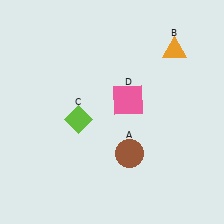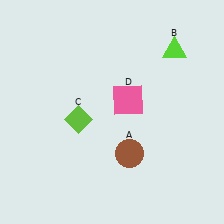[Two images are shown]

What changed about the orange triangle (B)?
In Image 1, B is orange. In Image 2, it changed to lime.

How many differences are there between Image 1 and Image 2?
There is 1 difference between the two images.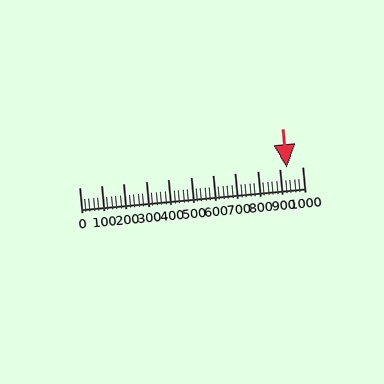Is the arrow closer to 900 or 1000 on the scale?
The arrow is closer to 900.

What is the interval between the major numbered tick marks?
The major tick marks are spaced 100 units apart.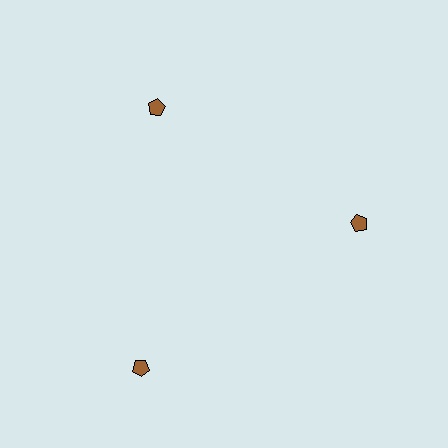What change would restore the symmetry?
The symmetry would be restored by moving it inward, back onto the ring so that all 3 pentagons sit at equal angles and equal distance from the center.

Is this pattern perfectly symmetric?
No. The 3 brown pentagons are arranged in a ring, but one element near the 7 o'clock position is pushed outward from the center, breaking the 3-fold rotational symmetry.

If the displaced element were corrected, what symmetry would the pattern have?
It would have 3-fold rotational symmetry — the pattern would map onto itself every 120 degrees.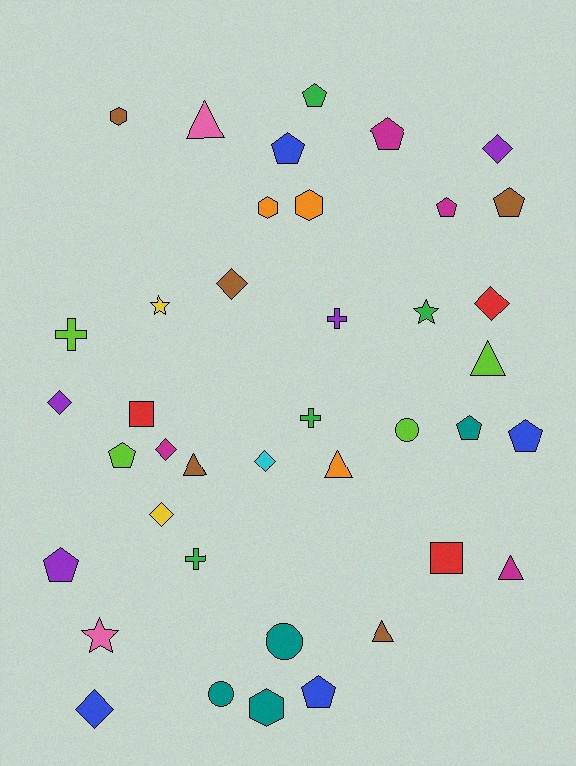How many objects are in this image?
There are 40 objects.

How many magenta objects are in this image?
There are 4 magenta objects.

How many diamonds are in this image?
There are 8 diamonds.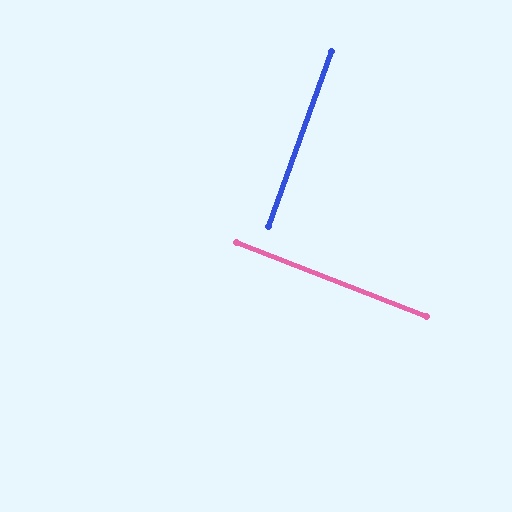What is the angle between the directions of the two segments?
Approximately 89 degrees.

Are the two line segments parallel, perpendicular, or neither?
Perpendicular — they meet at approximately 89°.